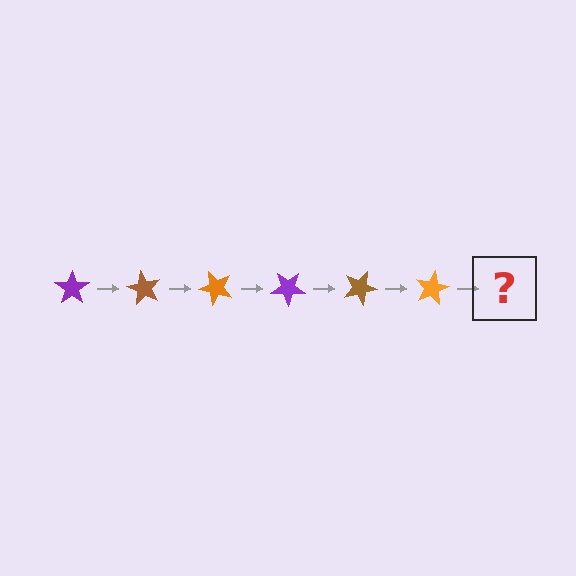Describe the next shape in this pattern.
It should be a purple star, rotated 360 degrees from the start.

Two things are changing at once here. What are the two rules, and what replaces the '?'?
The two rules are that it rotates 60 degrees each step and the color cycles through purple, brown, and orange. The '?' should be a purple star, rotated 360 degrees from the start.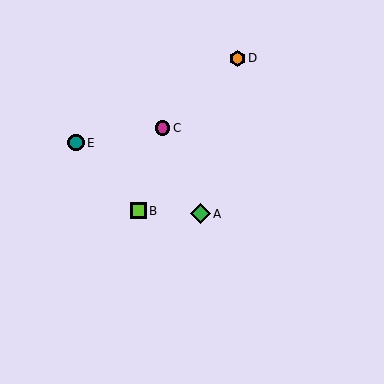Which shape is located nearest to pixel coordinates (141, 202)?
The lime square (labeled B) at (138, 211) is nearest to that location.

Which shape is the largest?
The green diamond (labeled A) is the largest.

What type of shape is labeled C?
Shape C is a magenta circle.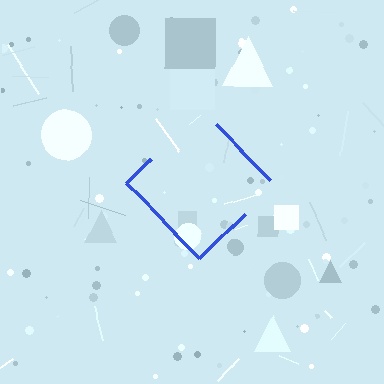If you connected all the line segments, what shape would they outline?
They would outline a diamond.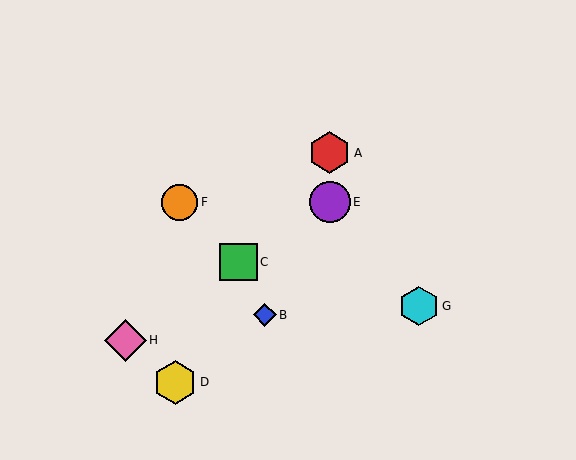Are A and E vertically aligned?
Yes, both are at x≈330.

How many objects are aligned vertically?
2 objects (A, E) are aligned vertically.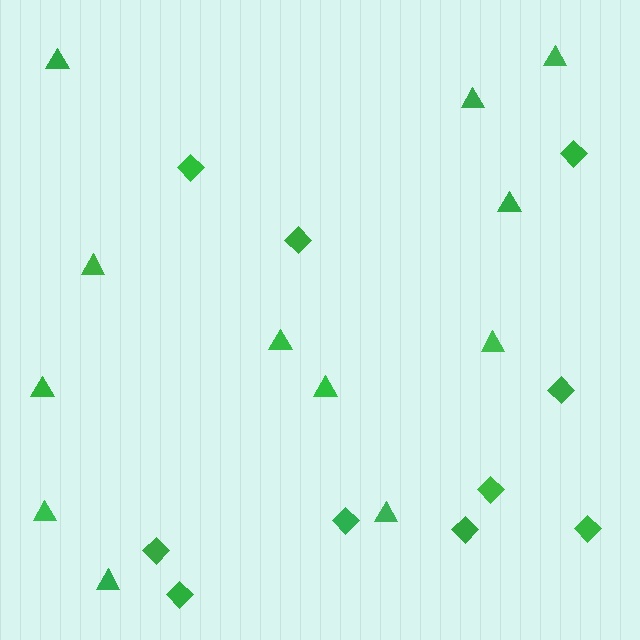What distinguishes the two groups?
There are 2 groups: one group of triangles (12) and one group of diamonds (10).